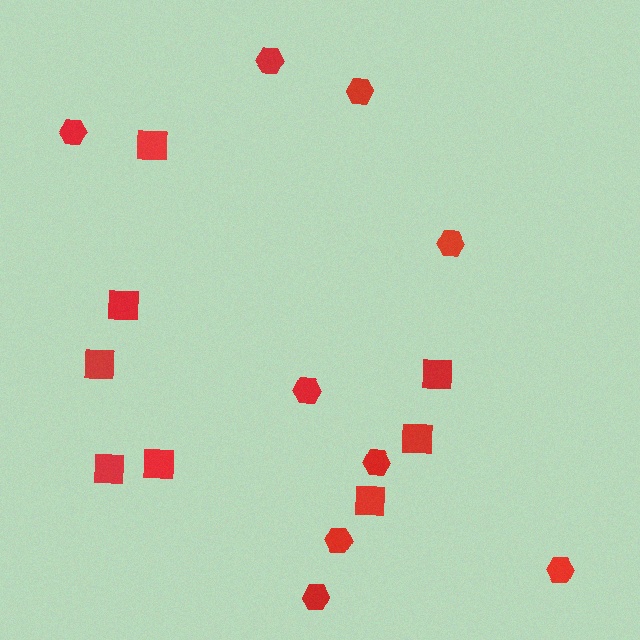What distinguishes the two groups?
There are 2 groups: one group of hexagons (9) and one group of squares (8).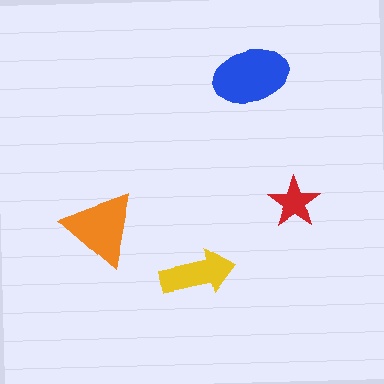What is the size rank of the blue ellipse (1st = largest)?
1st.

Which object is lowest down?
The yellow arrow is bottommost.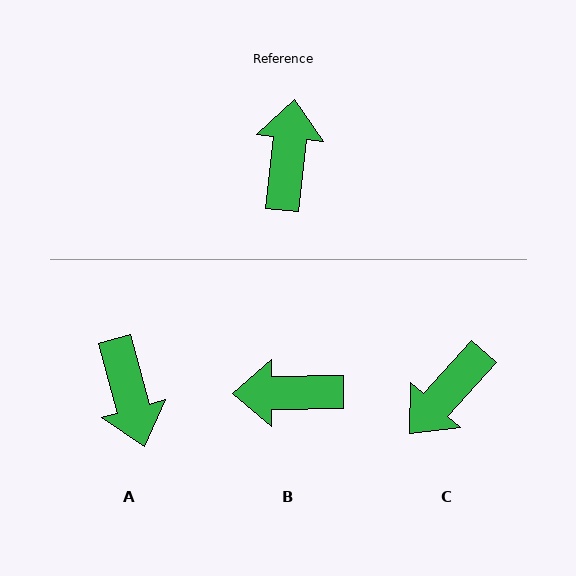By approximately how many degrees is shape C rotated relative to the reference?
Approximately 144 degrees counter-clockwise.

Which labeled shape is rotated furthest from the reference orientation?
A, about 158 degrees away.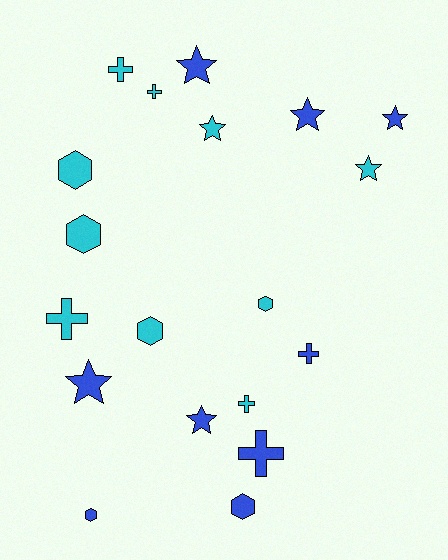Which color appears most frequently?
Cyan, with 10 objects.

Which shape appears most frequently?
Star, with 7 objects.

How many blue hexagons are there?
There are 2 blue hexagons.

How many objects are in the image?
There are 19 objects.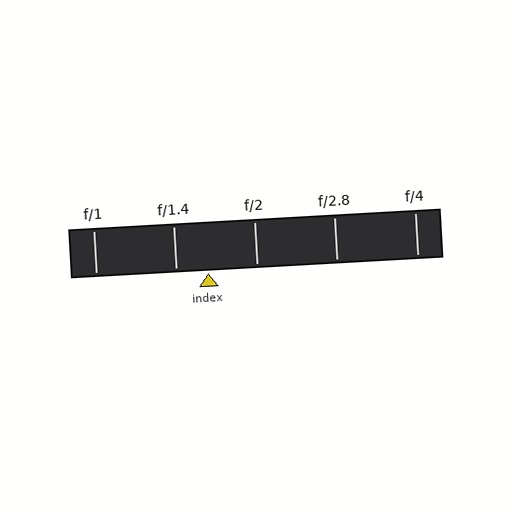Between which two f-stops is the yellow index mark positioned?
The index mark is between f/1.4 and f/2.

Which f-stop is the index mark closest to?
The index mark is closest to f/1.4.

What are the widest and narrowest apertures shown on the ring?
The widest aperture shown is f/1 and the narrowest is f/4.